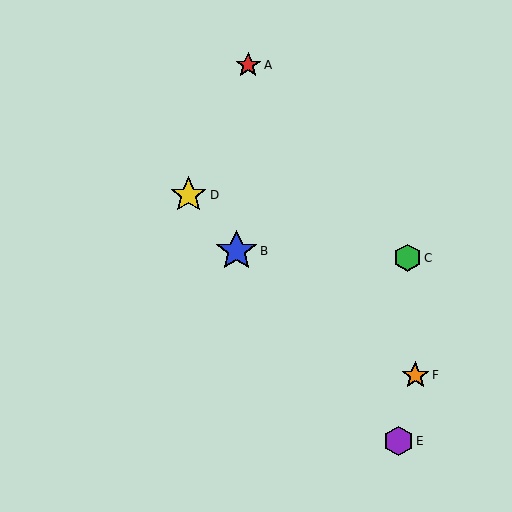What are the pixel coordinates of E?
Object E is at (398, 441).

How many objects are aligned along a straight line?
3 objects (B, D, E) are aligned along a straight line.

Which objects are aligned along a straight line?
Objects B, D, E are aligned along a straight line.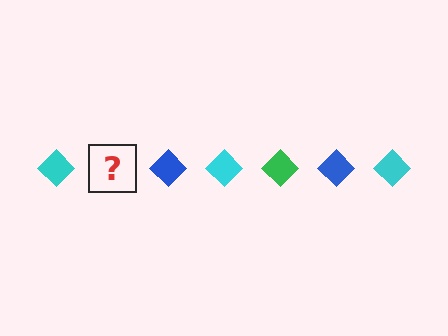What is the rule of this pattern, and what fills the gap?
The rule is that the pattern cycles through cyan, green, blue diamonds. The gap should be filled with a green diamond.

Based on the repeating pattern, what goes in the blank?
The blank should be a green diamond.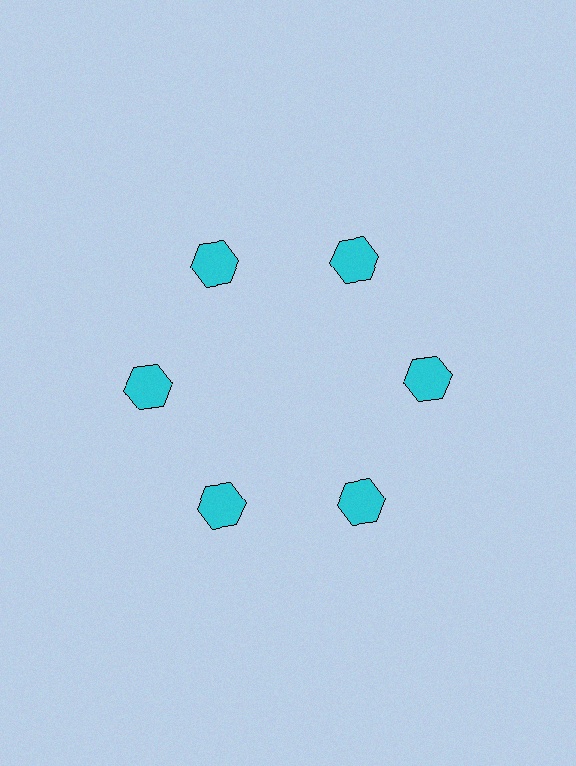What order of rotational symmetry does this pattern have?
This pattern has 6-fold rotational symmetry.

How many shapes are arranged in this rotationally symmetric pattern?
There are 6 shapes, arranged in 6 groups of 1.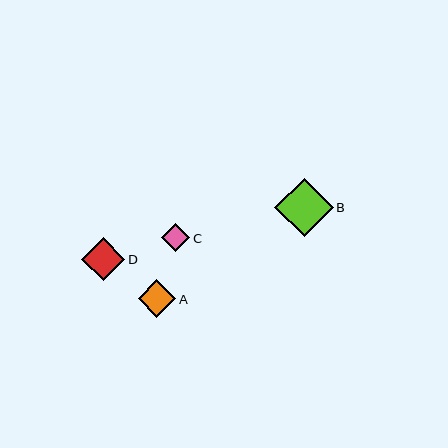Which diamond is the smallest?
Diamond C is the smallest with a size of approximately 28 pixels.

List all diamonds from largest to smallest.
From largest to smallest: B, D, A, C.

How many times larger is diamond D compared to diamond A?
Diamond D is approximately 1.2 times the size of diamond A.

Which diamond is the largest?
Diamond B is the largest with a size of approximately 59 pixels.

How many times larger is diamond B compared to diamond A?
Diamond B is approximately 1.6 times the size of diamond A.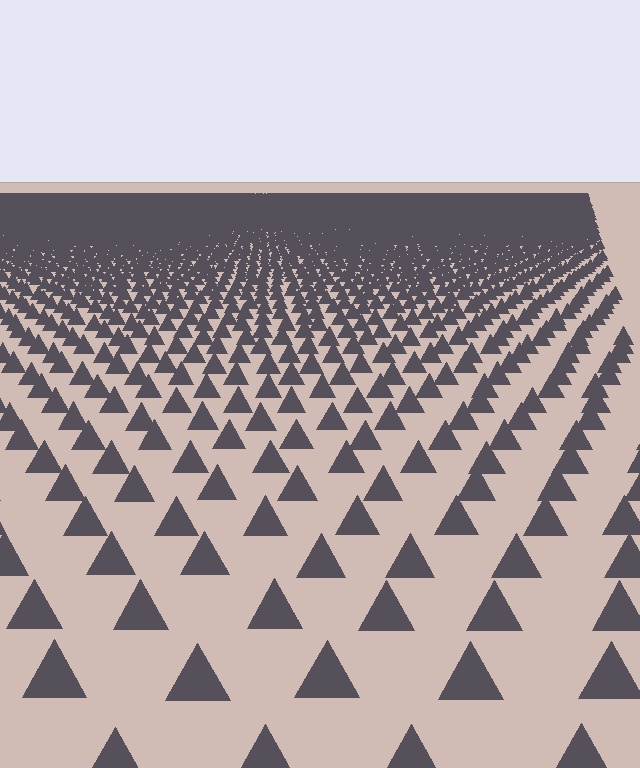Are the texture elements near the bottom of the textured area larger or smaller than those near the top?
Larger. Near the bottom, elements are closer to the viewer and appear at a bigger on-screen size.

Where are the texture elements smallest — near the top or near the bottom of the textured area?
Near the top.